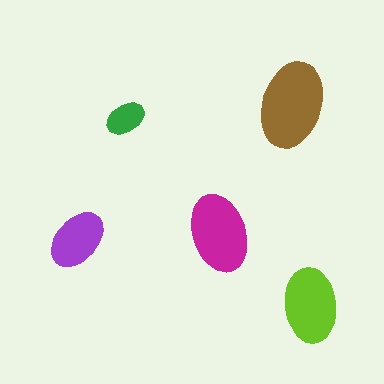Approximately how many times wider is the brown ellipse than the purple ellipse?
About 1.5 times wider.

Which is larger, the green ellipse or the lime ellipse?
The lime one.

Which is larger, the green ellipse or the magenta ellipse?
The magenta one.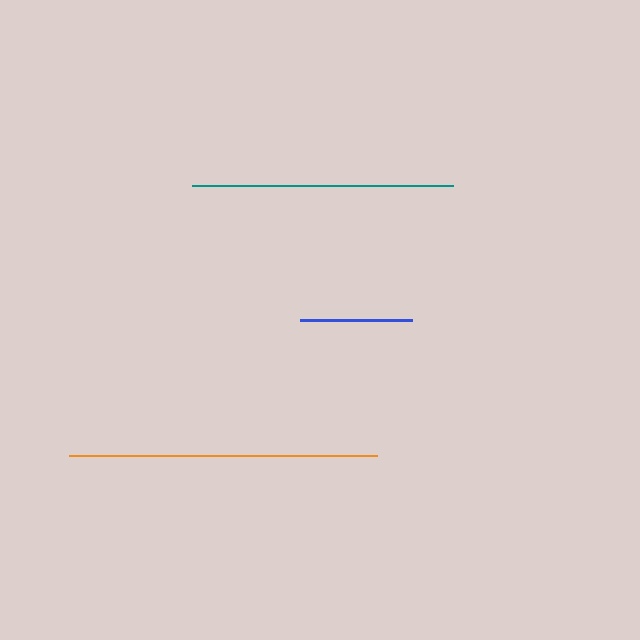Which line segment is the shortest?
The blue line is the shortest at approximately 112 pixels.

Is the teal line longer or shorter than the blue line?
The teal line is longer than the blue line.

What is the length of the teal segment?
The teal segment is approximately 261 pixels long.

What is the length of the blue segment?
The blue segment is approximately 112 pixels long.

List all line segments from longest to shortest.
From longest to shortest: orange, teal, blue.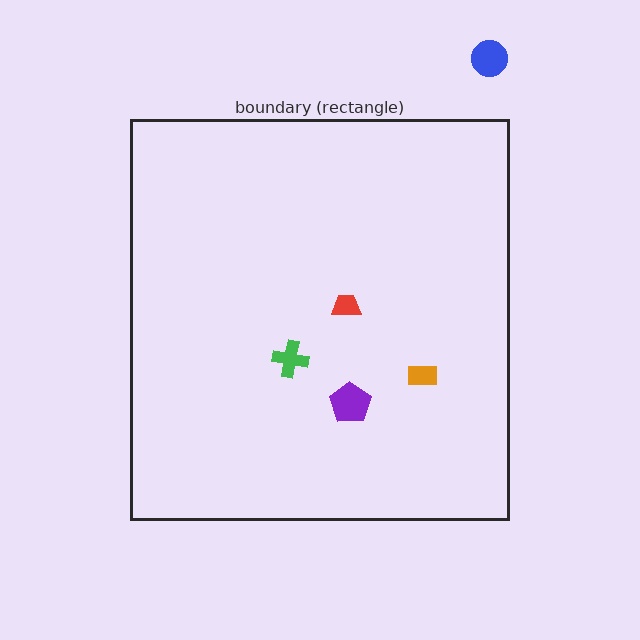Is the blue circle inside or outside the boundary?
Outside.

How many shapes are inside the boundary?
4 inside, 1 outside.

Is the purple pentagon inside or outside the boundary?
Inside.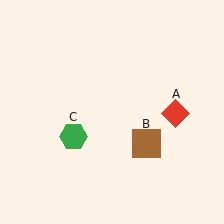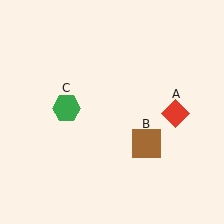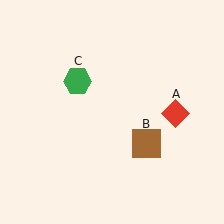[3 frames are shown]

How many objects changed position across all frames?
1 object changed position: green hexagon (object C).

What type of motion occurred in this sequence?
The green hexagon (object C) rotated clockwise around the center of the scene.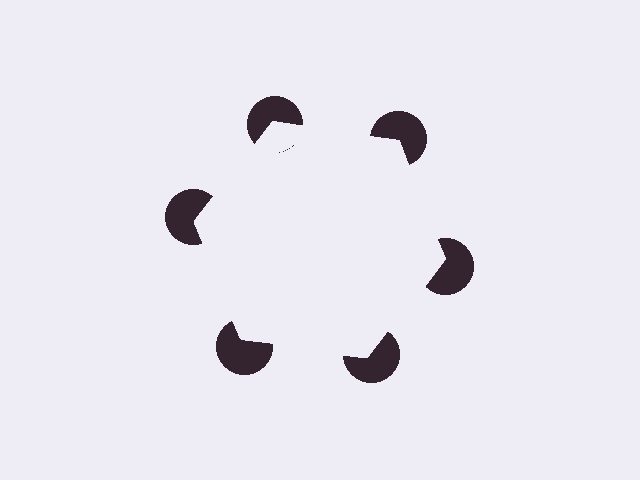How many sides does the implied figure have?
6 sides.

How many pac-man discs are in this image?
There are 6 — one at each vertex of the illusory hexagon.